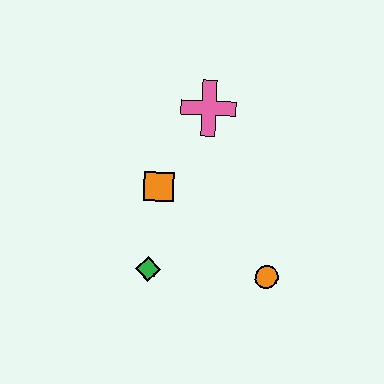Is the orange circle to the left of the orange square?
No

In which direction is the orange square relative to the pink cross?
The orange square is below the pink cross.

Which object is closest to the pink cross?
The orange square is closest to the pink cross.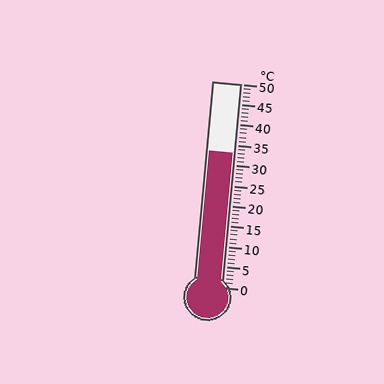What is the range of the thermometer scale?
The thermometer scale ranges from 0°C to 50°C.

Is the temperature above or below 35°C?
The temperature is below 35°C.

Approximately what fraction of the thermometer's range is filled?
The thermometer is filled to approximately 65% of its range.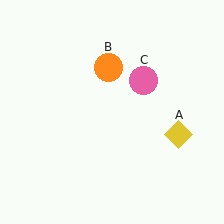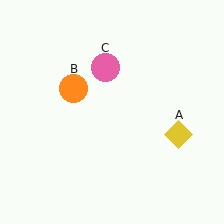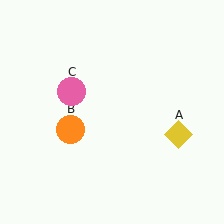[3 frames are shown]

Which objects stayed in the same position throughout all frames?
Yellow diamond (object A) remained stationary.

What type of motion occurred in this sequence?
The orange circle (object B), pink circle (object C) rotated counterclockwise around the center of the scene.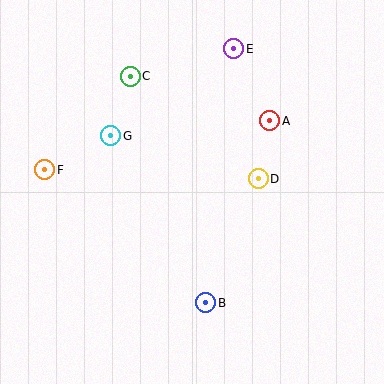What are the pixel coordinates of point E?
Point E is at (234, 49).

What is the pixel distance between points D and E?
The distance between D and E is 132 pixels.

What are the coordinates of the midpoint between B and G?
The midpoint between B and G is at (158, 219).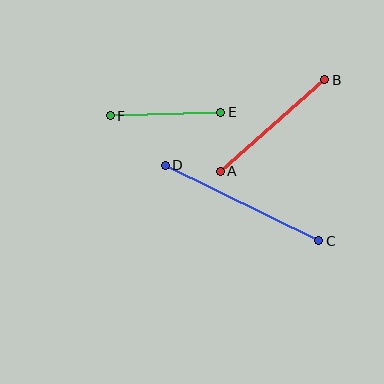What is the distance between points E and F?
The distance is approximately 111 pixels.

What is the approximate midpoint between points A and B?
The midpoint is at approximately (273, 126) pixels.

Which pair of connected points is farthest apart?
Points C and D are farthest apart.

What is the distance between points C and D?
The distance is approximately 171 pixels.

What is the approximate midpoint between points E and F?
The midpoint is at approximately (166, 114) pixels.